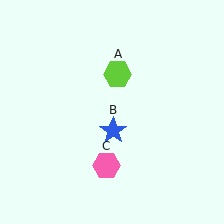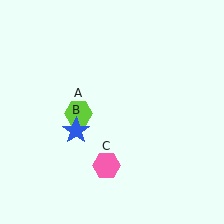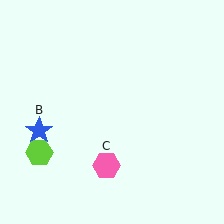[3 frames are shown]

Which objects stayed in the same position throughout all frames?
Pink hexagon (object C) remained stationary.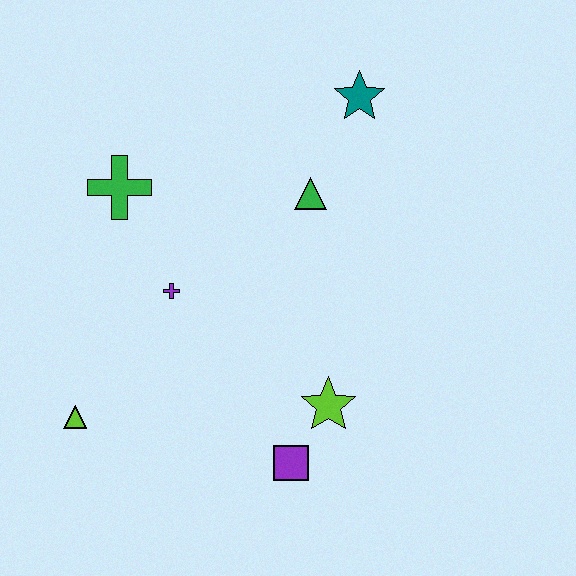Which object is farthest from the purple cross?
The teal star is farthest from the purple cross.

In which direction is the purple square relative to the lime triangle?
The purple square is to the right of the lime triangle.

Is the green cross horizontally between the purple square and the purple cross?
No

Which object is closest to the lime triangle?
The purple cross is closest to the lime triangle.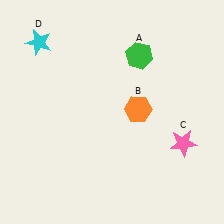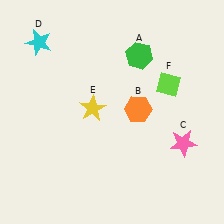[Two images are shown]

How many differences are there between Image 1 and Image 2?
There are 2 differences between the two images.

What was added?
A yellow star (E), a lime diamond (F) were added in Image 2.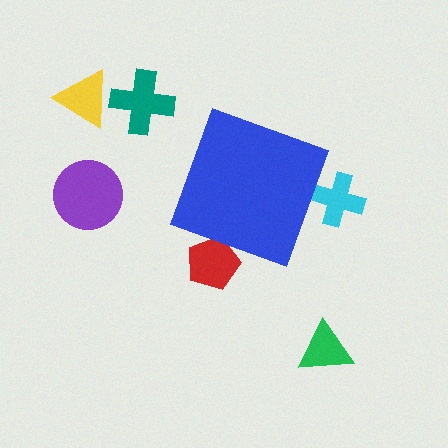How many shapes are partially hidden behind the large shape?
2 shapes are partially hidden.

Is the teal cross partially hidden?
No, the teal cross is fully visible.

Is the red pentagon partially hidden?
Yes, the red pentagon is partially hidden behind the blue diamond.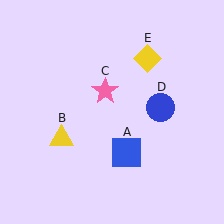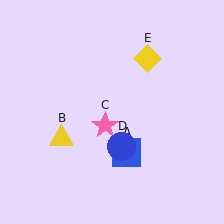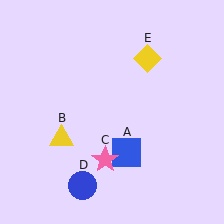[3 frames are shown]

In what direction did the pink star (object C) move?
The pink star (object C) moved down.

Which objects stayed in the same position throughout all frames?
Blue square (object A) and yellow triangle (object B) and yellow diamond (object E) remained stationary.